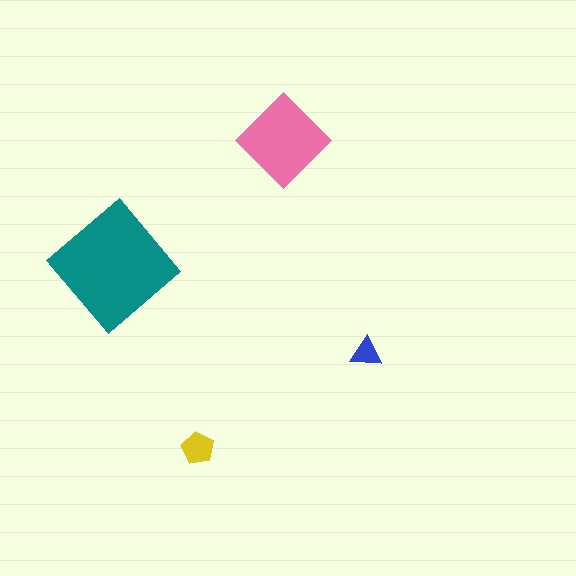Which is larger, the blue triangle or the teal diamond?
The teal diamond.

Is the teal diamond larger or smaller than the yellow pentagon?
Larger.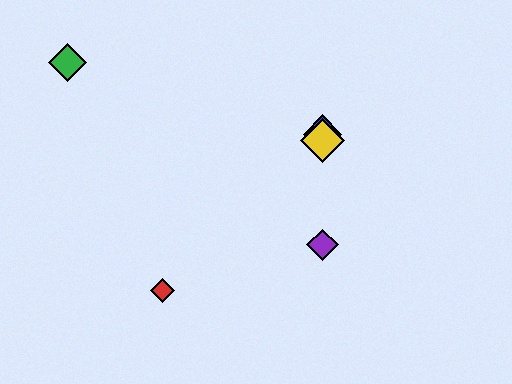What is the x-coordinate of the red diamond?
The red diamond is at x≈162.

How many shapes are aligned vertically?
3 shapes (the blue diamond, the yellow diamond, the purple diamond) are aligned vertically.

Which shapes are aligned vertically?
The blue diamond, the yellow diamond, the purple diamond are aligned vertically.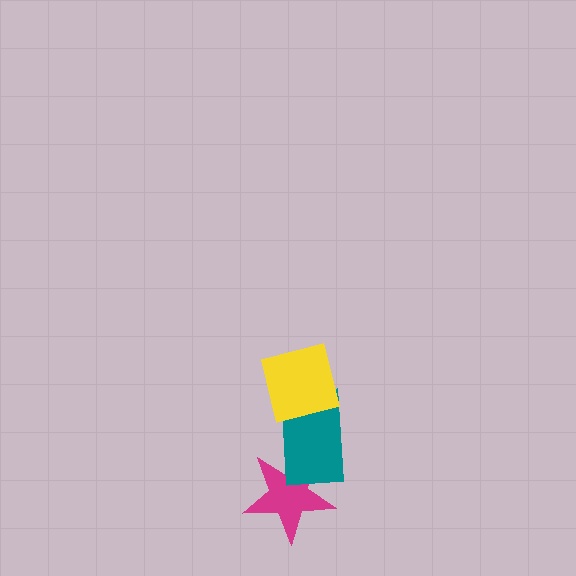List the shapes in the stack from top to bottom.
From top to bottom: the yellow square, the teal rectangle, the magenta star.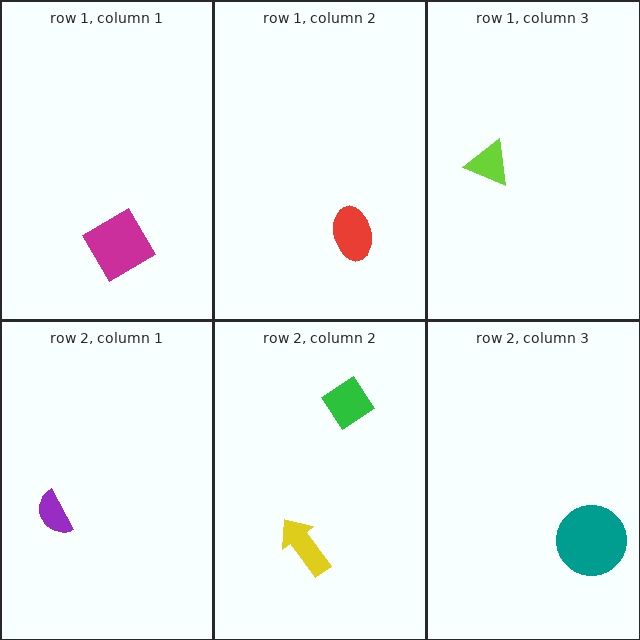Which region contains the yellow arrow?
The row 2, column 2 region.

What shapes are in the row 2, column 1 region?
The purple semicircle.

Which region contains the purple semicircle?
The row 2, column 1 region.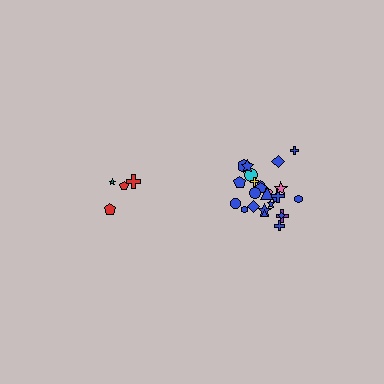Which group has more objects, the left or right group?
The right group.